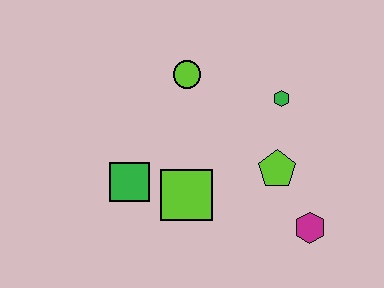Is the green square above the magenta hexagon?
Yes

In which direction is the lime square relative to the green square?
The lime square is to the right of the green square.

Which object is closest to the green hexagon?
The lime pentagon is closest to the green hexagon.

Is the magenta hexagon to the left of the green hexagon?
No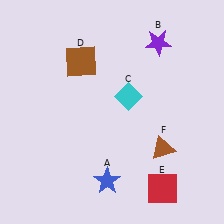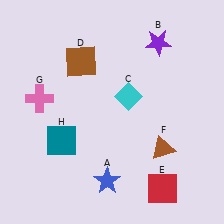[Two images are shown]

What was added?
A pink cross (G), a teal square (H) were added in Image 2.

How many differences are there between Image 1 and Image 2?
There are 2 differences between the two images.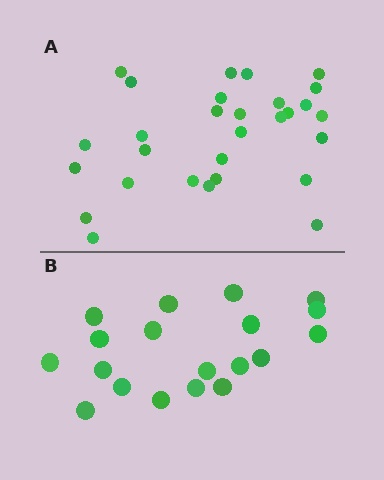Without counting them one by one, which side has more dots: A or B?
Region A (the top region) has more dots.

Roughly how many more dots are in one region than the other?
Region A has roughly 10 or so more dots than region B.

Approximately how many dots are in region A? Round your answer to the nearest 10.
About 30 dots. (The exact count is 29, which rounds to 30.)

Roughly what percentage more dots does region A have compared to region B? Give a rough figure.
About 55% more.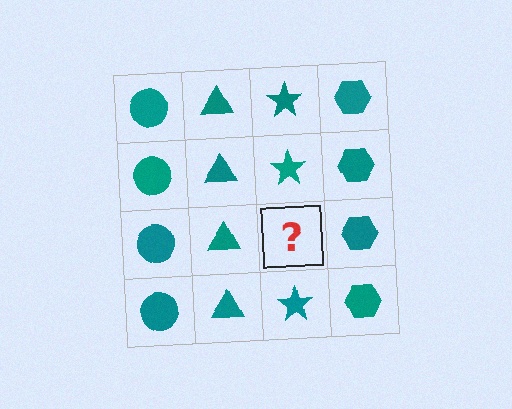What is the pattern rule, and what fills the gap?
The rule is that each column has a consistent shape. The gap should be filled with a teal star.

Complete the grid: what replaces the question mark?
The question mark should be replaced with a teal star.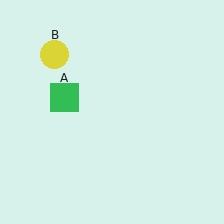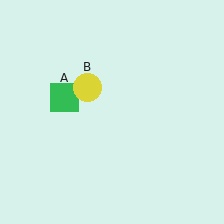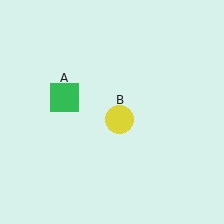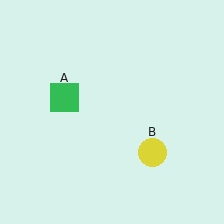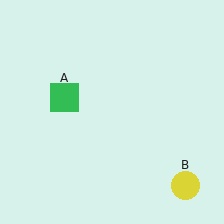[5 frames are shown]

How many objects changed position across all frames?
1 object changed position: yellow circle (object B).